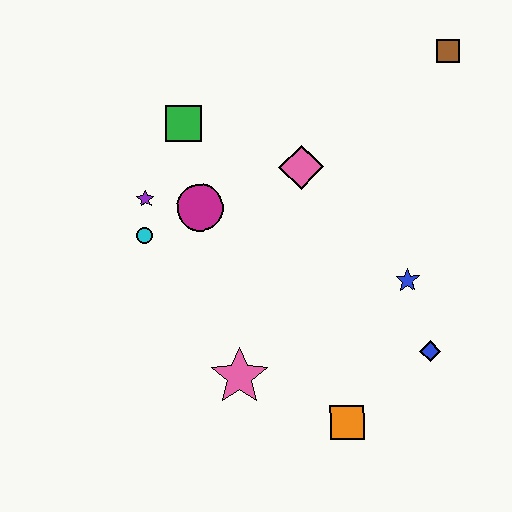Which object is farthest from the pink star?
The brown square is farthest from the pink star.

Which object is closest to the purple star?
The cyan circle is closest to the purple star.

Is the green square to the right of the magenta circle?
No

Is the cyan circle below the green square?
Yes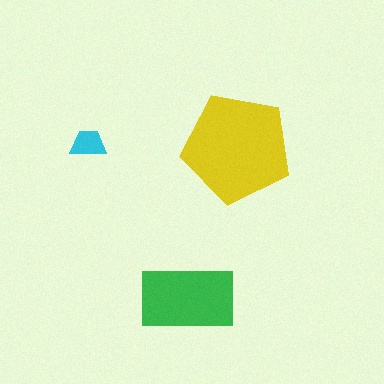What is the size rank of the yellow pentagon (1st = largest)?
1st.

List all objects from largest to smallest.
The yellow pentagon, the green rectangle, the cyan trapezoid.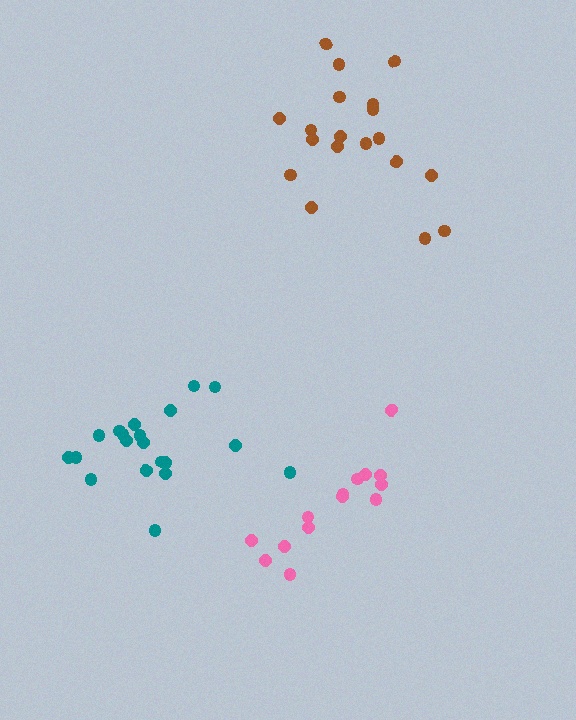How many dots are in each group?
Group 1: 14 dots, Group 2: 20 dots, Group 3: 19 dots (53 total).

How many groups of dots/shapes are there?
There are 3 groups.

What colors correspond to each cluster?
The clusters are colored: pink, teal, brown.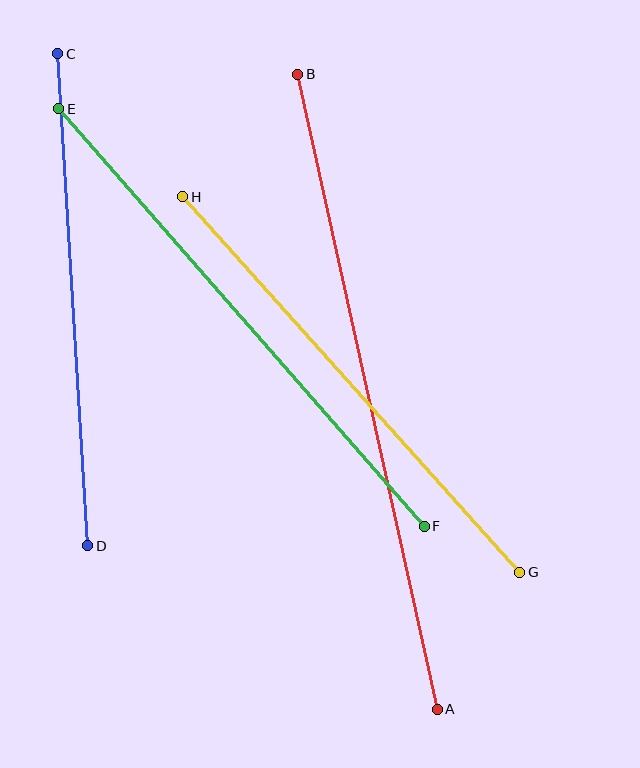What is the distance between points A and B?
The distance is approximately 650 pixels.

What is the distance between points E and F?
The distance is approximately 555 pixels.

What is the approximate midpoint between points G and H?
The midpoint is at approximately (351, 385) pixels.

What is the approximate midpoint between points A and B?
The midpoint is at approximately (367, 392) pixels.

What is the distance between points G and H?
The distance is approximately 504 pixels.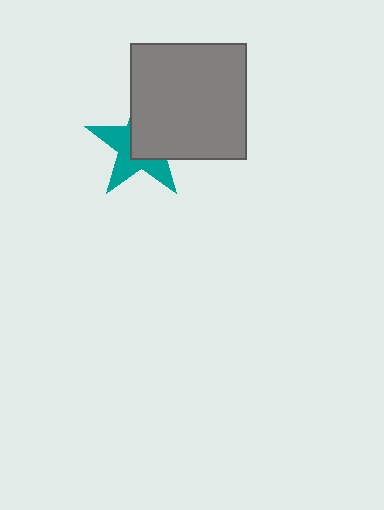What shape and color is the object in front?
The object in front is a gray square.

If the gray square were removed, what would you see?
You would see the complete teal star.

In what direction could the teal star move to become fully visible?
The teal star could move toward the lower-left. That would shift it out from behind the gray square entirely.